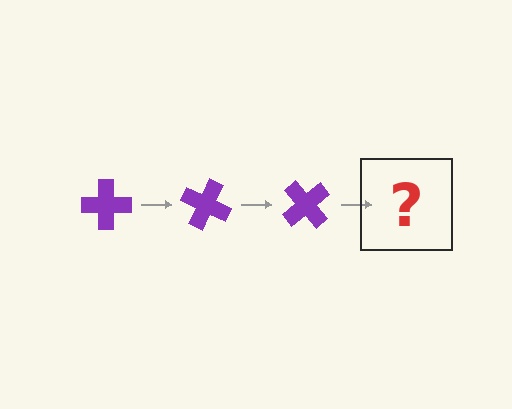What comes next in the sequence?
The next element should be a purple cross rotated 75 degrees.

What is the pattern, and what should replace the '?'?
The pattern is that the cross rotates 25 degrees each step. The '?' should be a purple cross rotated 75 degrees.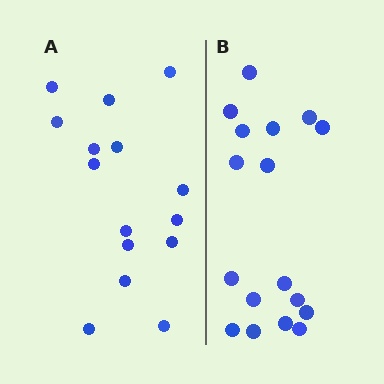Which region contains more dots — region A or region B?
Region B (the right region) has more dots.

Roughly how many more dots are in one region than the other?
Region B has just a few more — roughly 2 or 3 more dots than region A.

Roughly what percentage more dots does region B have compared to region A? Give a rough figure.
About 15% more.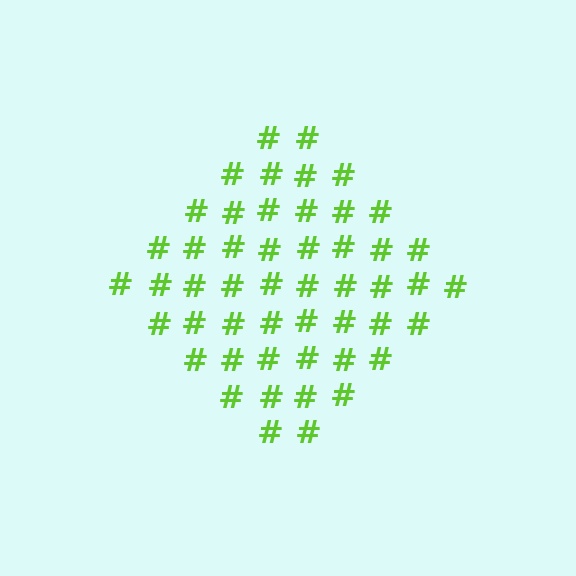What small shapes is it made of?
It is made of small hash symbols.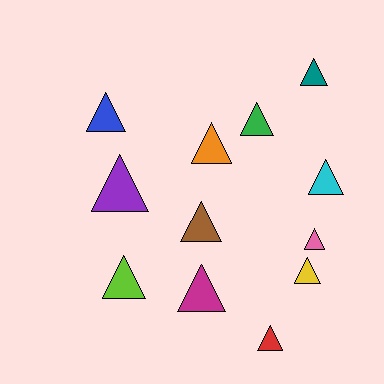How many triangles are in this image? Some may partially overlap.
There are 12 triangles.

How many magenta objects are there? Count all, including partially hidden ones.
There is 1 magenta object.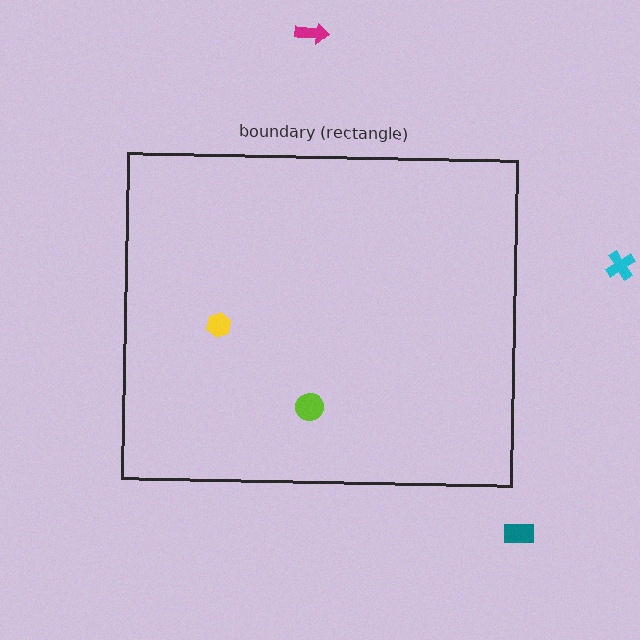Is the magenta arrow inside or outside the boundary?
Outside.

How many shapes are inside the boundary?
2 inside, 3 outside.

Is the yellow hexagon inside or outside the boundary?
Inside.